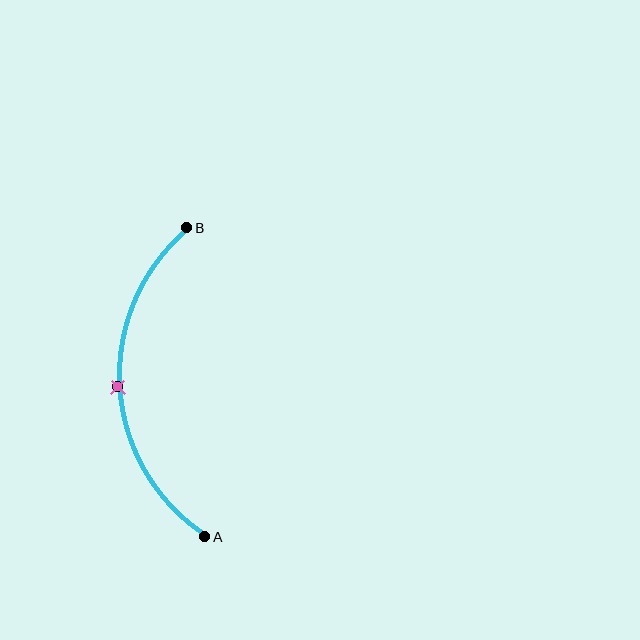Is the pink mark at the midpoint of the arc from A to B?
Yes. The pink mark lies on the arc at equal arc-length from both A and B — it is the arc midpoint.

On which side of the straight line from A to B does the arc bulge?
The arc bulges to the left of the straight line connecting A and B.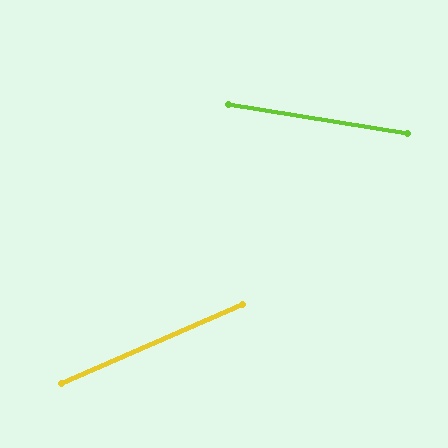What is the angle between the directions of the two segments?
Approximately 33 degrees.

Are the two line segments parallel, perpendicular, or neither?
Neither parallel nor perpendicular — they differ by about 33°.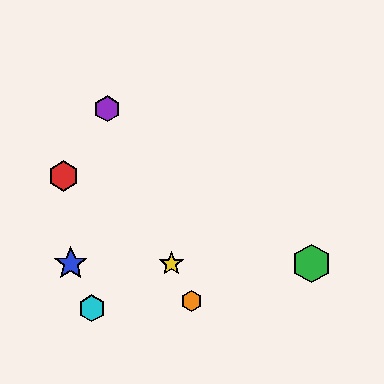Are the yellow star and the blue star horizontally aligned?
Yes, both are at y≈264.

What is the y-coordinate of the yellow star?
The yellow star is at y≈264.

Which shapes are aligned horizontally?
The blue star, the green hexagon, the yellow star are aligned horizontally.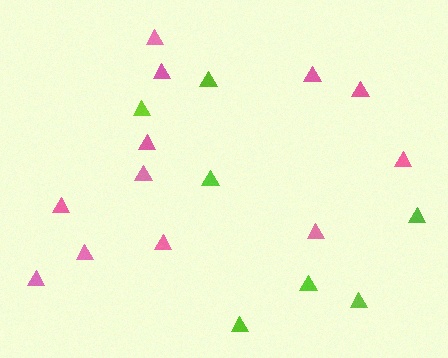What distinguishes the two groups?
There are 2 groups: one group of pink triangles (12) and one group of lime triangles (7).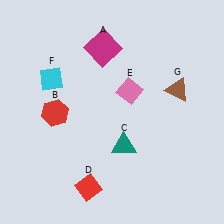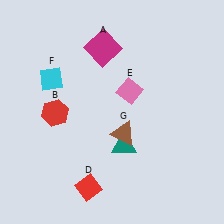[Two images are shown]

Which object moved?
The brown triangle (G) moved left.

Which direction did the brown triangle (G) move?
The brown triangle (G) moved left.